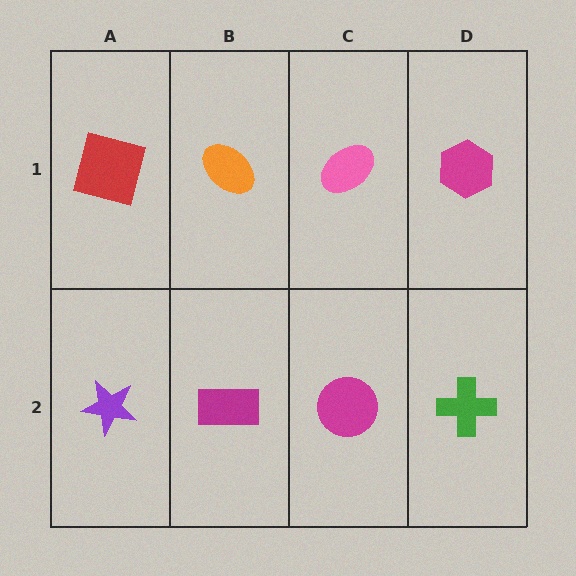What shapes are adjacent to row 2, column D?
A magenta hexagon (row 1, column D), a magenta circle (row 2, column C).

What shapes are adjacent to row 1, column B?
A magenta rectangle (row 2, column B), a red square (row 1, column A), a pink ellipse (row 1, column C).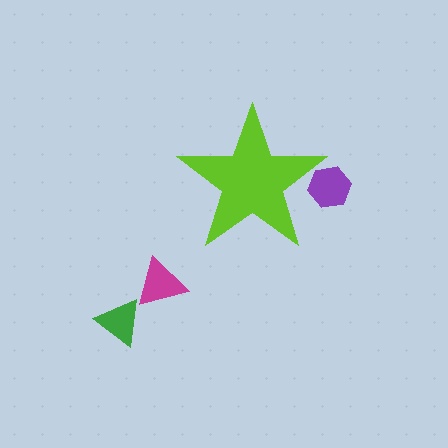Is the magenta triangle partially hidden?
No, the magenta triangle is fully visible.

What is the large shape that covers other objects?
A lime star.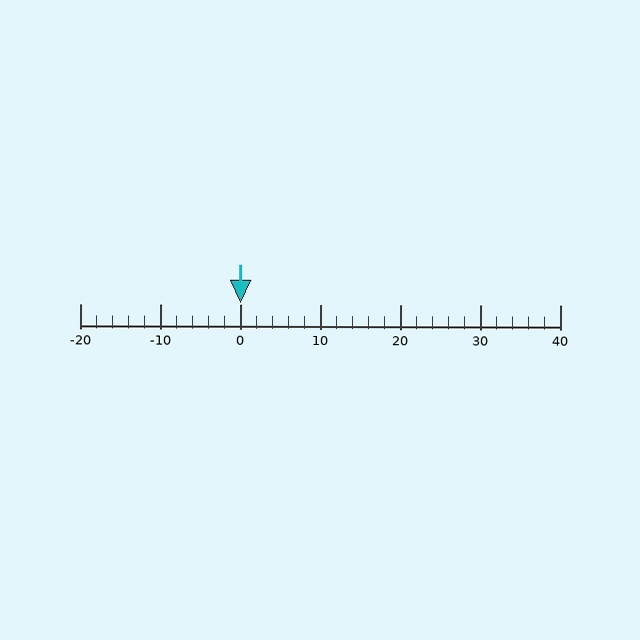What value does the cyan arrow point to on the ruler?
The cyan arrow points to approximately 0.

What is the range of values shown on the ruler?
The ruler shows values from -20 to 40.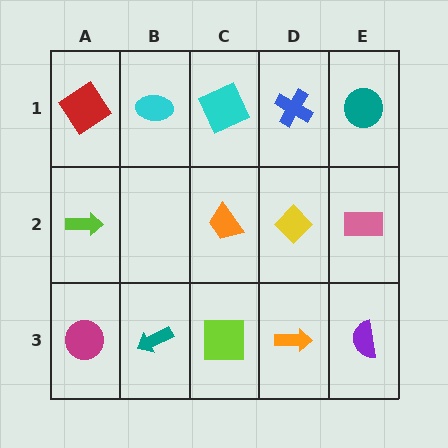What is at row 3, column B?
A teal arrow.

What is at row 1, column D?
A blue cross.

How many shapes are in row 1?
5 shapes.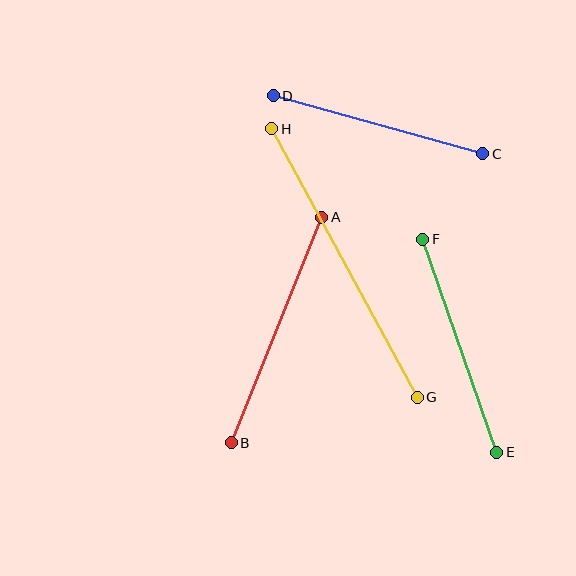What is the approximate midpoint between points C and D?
The midpoint is at approximately (378, 125) pixels.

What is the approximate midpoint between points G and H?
The midpoint is at approximately (344, 263) pixels.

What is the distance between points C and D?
The distance is approximately 217 pixels.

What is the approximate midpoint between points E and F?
The midpoint is at approximately (460, 346) pixels.